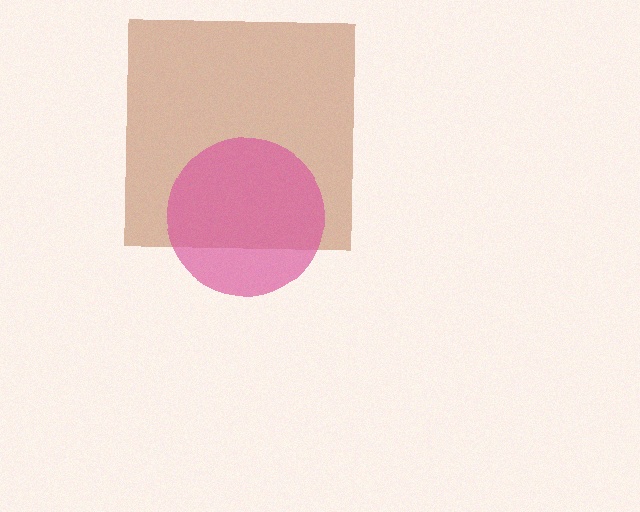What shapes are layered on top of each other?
The layered shapes are: a brown square, a pink circle.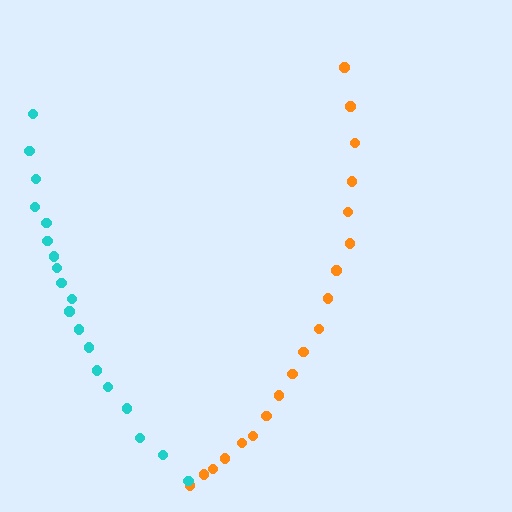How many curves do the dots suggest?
There are 2 distinct paths.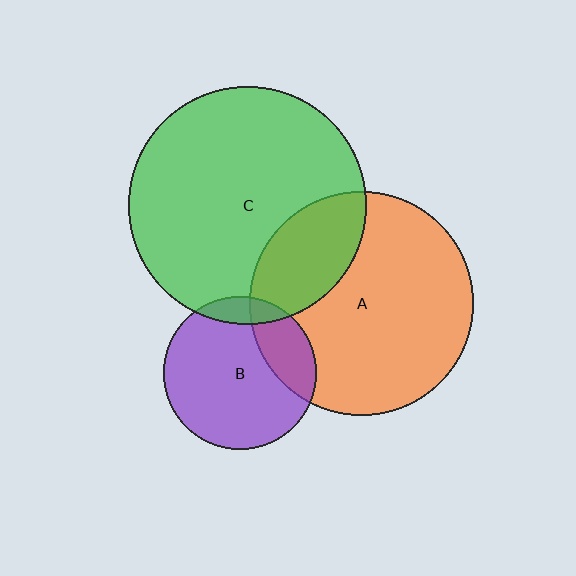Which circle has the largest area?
Circle C (green).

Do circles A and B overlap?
Yes.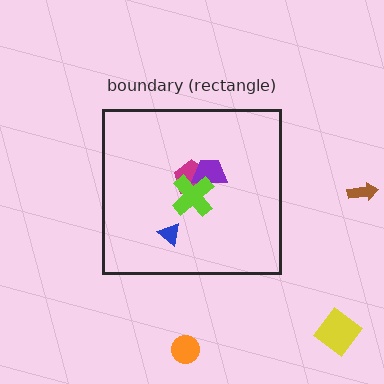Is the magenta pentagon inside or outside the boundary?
Inside.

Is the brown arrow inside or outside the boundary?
Outside.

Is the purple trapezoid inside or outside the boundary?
Inside.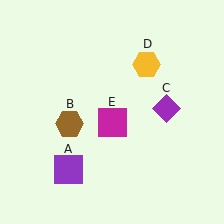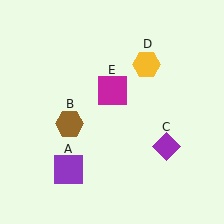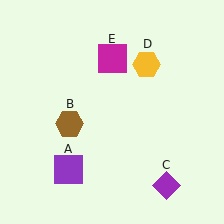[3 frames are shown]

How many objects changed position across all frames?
2 objects changed position: purple diamond (object C), magenta square (object E).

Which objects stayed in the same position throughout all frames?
Purple square (object A) and brown hexagon (object B) and yellow hexagon (object D) remained stationary.